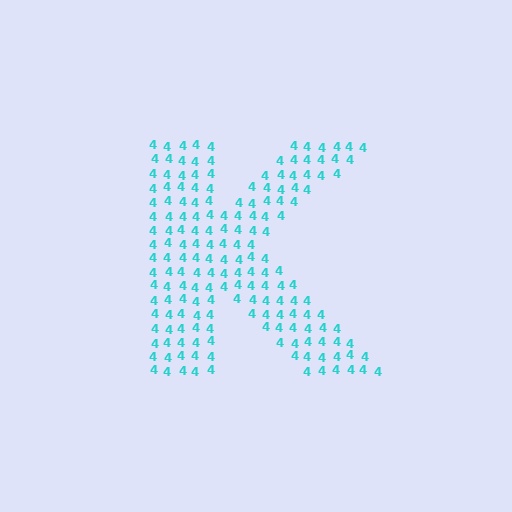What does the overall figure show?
The overall figure shows the letter K.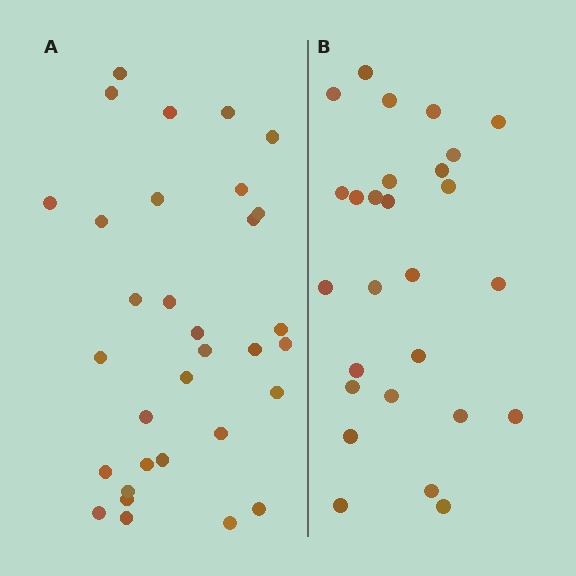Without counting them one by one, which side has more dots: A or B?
Region A (the left region) has more dots.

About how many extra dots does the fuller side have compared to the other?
Region A has about 5 more dots than region B.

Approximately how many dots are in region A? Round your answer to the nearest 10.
About 30 dots. (The exact count is 32, which rounds to 30.)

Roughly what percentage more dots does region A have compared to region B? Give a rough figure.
About 20% more.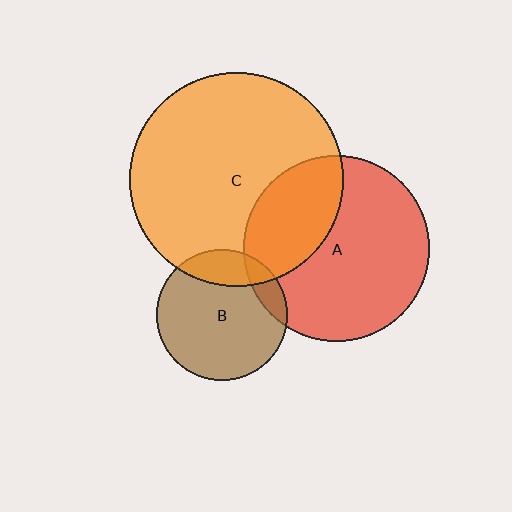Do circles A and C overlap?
Yes.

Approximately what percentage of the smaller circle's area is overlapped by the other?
Approximately 30%.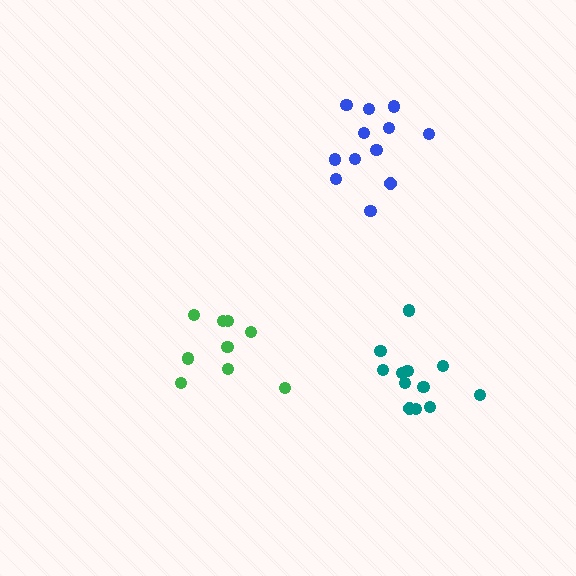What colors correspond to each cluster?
The clusters are colored: blue, green, teal.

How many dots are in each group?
Group 1: 12 dots, Group 2: 9 dots, Group 3: 12 dots (33 total).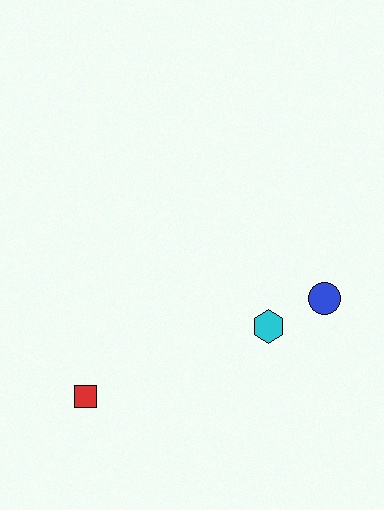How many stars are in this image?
There are no stars.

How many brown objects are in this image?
There are no brown objects.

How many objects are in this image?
There are 3 objects.